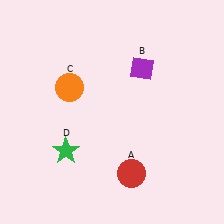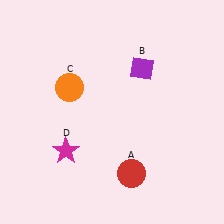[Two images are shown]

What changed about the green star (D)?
In Image 1, D is green. In Image 2, it changed to magenta.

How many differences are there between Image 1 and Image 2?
There is 1 difference between the two images.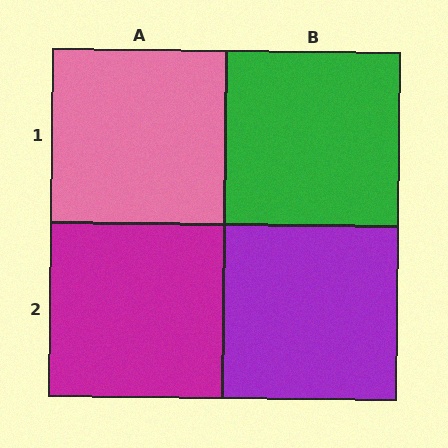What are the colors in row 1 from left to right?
Pink, green.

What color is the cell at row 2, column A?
Magenta.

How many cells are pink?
1 cell is pink.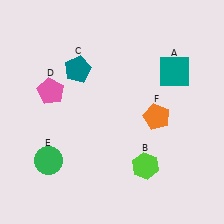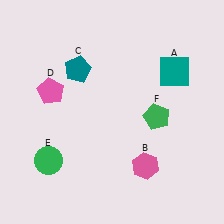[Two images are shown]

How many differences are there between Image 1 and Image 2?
There are 2 differences between the two images.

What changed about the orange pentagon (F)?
In Image 1, F is orange. In Image 2, it changed to green.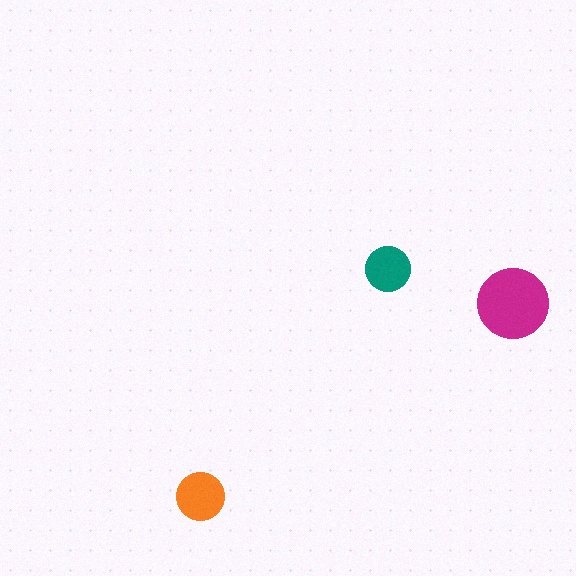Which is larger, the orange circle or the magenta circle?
The magenta one.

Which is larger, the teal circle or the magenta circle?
The magenta one.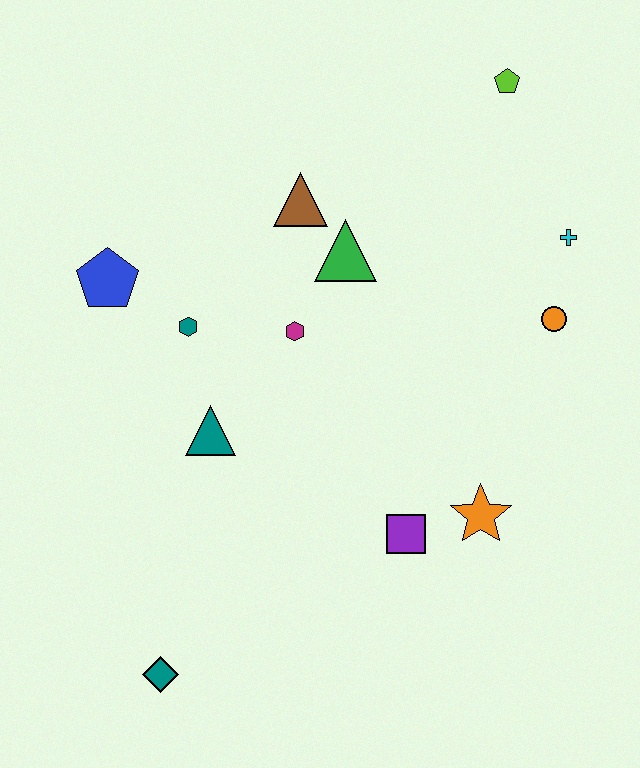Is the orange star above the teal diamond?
Yes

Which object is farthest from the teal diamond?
The lime pentagon is farthest from the teal diamond.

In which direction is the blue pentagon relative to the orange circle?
The blue pentagon is to the left of the orange circle.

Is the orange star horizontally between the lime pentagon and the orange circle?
No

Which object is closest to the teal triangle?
The teal hexagon is closest to the teal triangle.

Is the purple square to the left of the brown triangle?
No